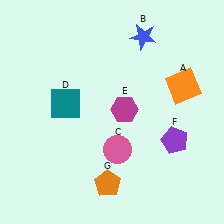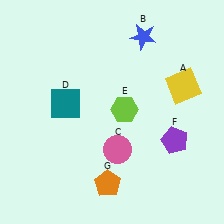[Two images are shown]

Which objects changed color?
A changed from orange to yellow. E changed from magenta to lime.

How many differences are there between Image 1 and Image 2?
There are 2 differences between the two images.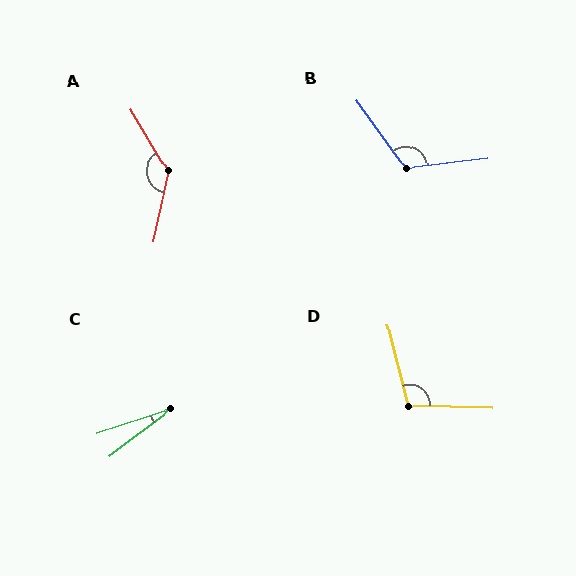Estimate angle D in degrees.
Approximately 106 degrees.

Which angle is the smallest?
C, at approximately 19 degrees.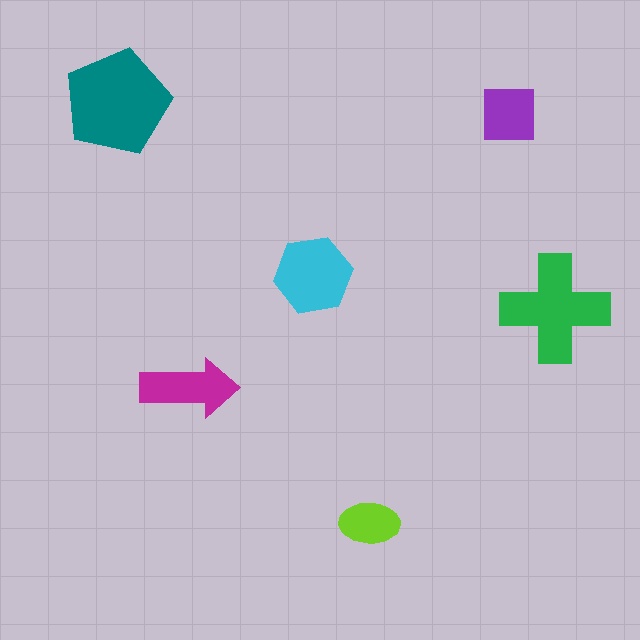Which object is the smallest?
The lime ellipse.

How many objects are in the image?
There are 6 objects in the image.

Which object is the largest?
The teal pentagon.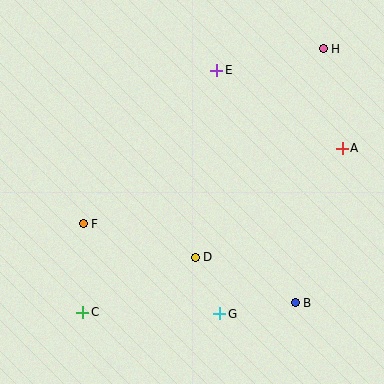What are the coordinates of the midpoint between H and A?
The midpoint between H and A is at (333, 98).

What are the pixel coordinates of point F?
Point F is at (83, 224).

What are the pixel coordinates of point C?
Point C is at (83, 312).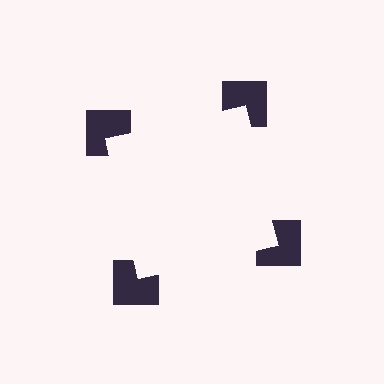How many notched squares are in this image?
There are 4 — one at each vertex of the illusory square.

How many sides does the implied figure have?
4 sides.